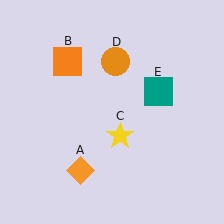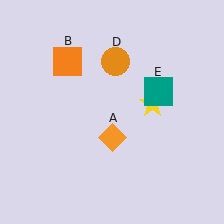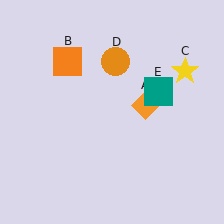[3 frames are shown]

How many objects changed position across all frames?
2 objects changed position: orange diamond (object A), yellow star (object C).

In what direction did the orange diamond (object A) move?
The orange diamond (object A) moved up and to the right.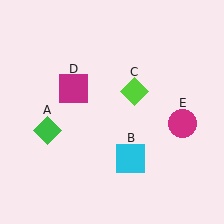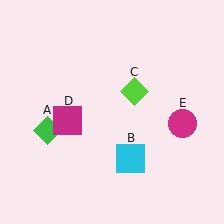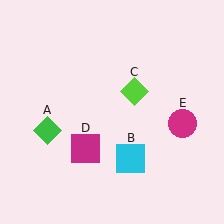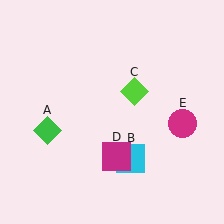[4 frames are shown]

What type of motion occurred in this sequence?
The magenta square (object D) rotated counterclockwise around the center of the scene.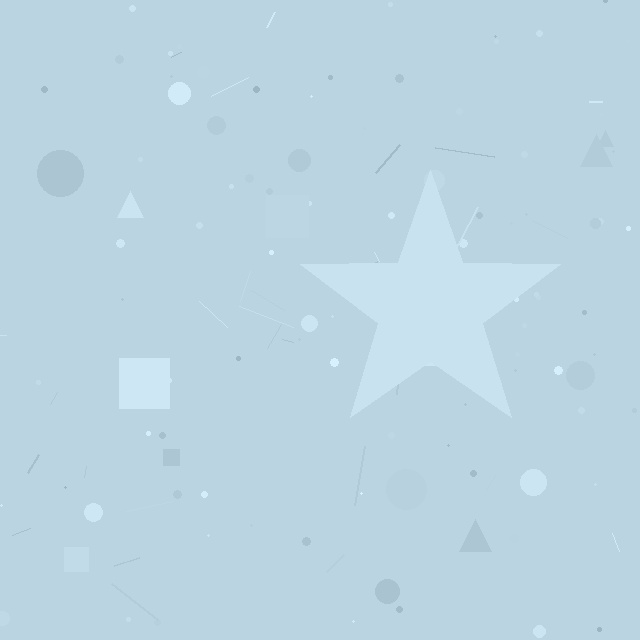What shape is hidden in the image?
A star is hidden in the image.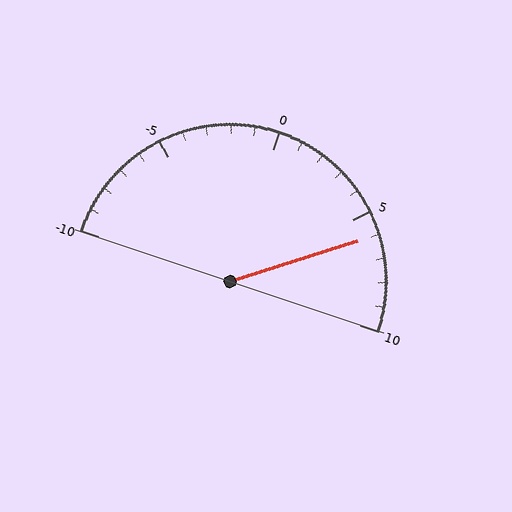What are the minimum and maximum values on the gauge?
The gauge ranges from -10 to 10.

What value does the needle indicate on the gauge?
The needle indicates approximately 6.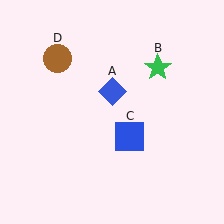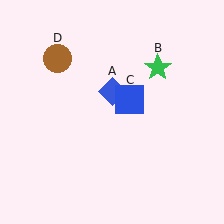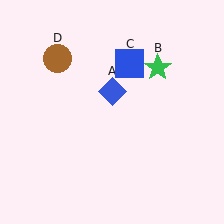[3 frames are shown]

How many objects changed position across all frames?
1 object changed position: blue square (object C).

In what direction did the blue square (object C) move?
The blue square (object C) moved up.